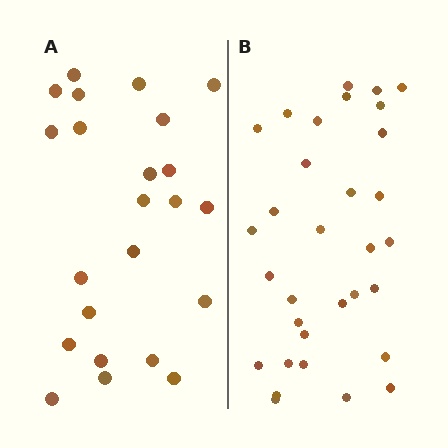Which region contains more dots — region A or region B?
Region B (the right region) has more dots.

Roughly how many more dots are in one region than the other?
Region B has roughly 8 or so more dots than region A.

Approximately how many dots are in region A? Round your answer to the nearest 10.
About 20 dots. (The exact count is 23, which rounds to 20.)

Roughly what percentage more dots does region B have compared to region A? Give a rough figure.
About 40% more.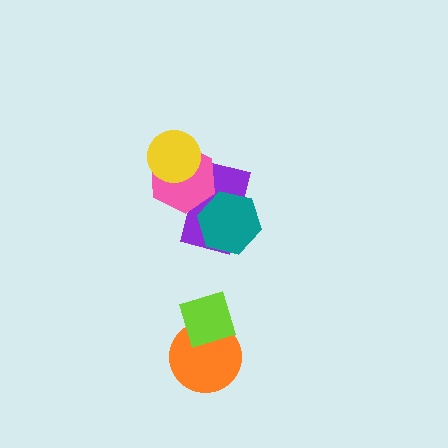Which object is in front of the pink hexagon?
The yellow circle is in front of the pink hexagon.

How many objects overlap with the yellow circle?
1 object overlaps with the yellow circle.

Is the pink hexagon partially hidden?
Yes, it is partially covered by another shape.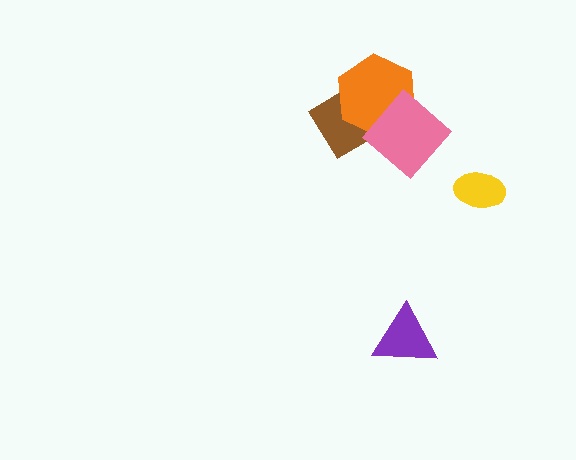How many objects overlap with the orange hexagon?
2 objects overlap with the orange hexagon.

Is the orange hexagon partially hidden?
Yes, it is partially covered by another shape.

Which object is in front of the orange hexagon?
The pink diamond is in front of the orange hexagon.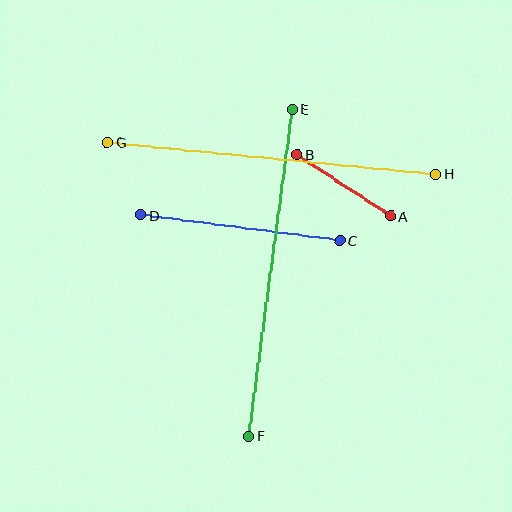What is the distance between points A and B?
The distance is approximately 112 pixels.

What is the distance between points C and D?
The distance is approximately 200 pixels.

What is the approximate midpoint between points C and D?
The midpoint is at approximately (240, 228) pixels.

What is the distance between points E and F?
The distance is approximately 330 pixels.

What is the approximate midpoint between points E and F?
The midpoint is at approximately (270, 273) pixels.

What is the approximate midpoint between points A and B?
The midpoint is at approximately (344, 185) pixels.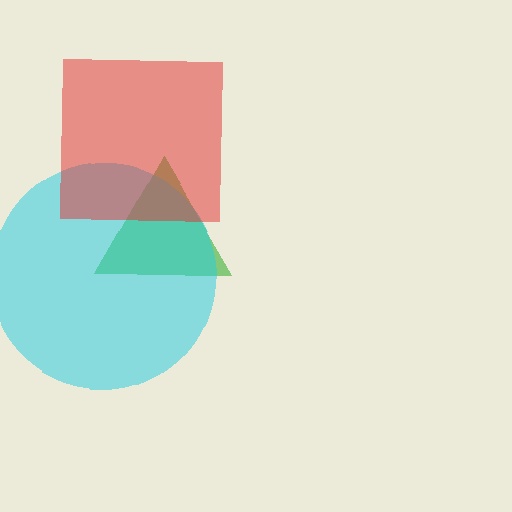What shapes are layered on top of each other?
The layered shapes are: a green triangle, a cyan circle, a red square.